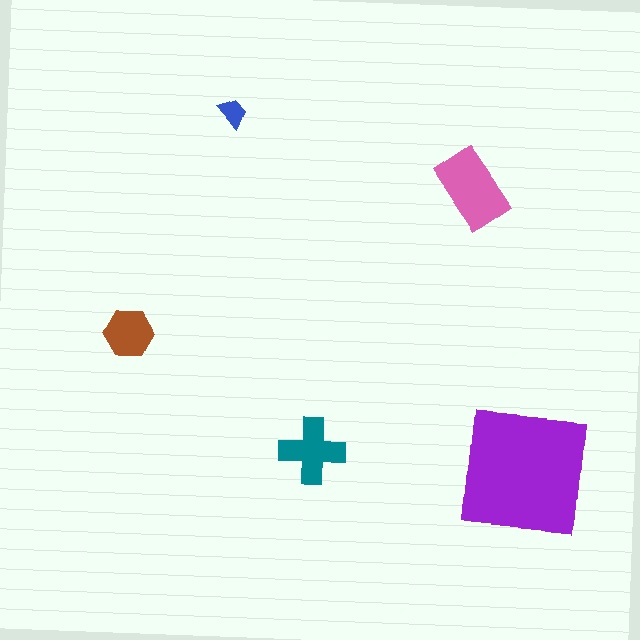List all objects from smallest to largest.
The blue trapezoid, the brown hexagon, the teal cross, the pink rectangle, the purple square.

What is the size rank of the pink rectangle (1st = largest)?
2nd.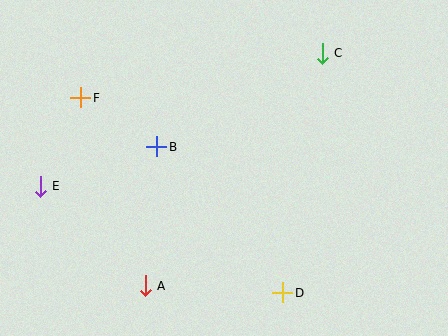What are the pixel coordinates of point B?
Point B is at (157, 147).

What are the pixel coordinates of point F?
Point F is at (81, 98).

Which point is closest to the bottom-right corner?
Point D is closest to the bottom-right corner.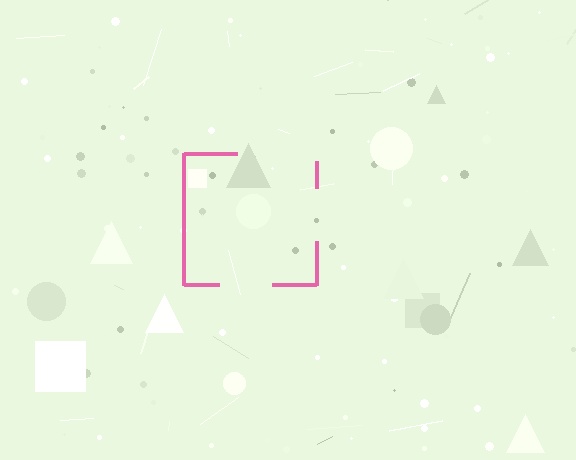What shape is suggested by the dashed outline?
The dashed outline suggests a square.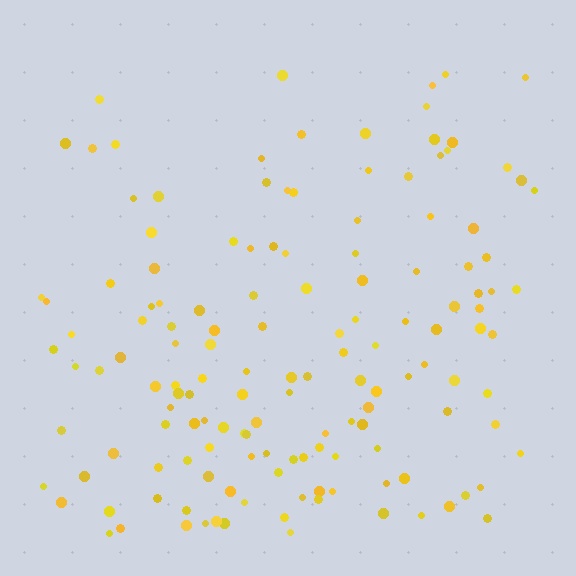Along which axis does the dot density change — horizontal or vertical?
Vertical.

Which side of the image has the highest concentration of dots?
The bottom.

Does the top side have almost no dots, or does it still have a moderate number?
Still a moderate number, just noticeably fewer than the bottom.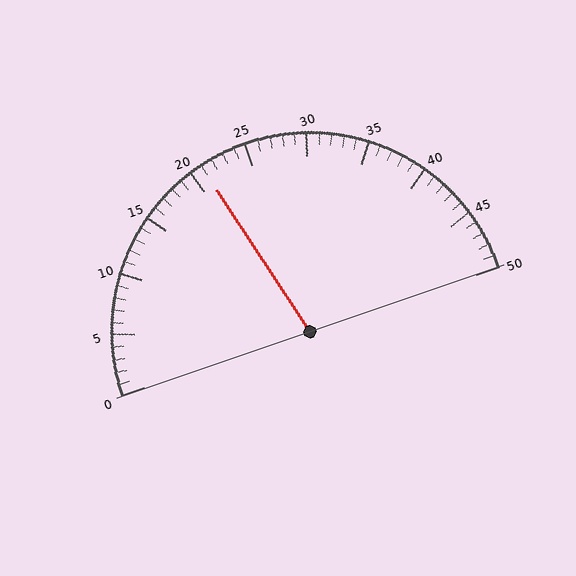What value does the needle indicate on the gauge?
The needle indicates approximately 21.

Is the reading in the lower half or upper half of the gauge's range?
The reading is in the lower half of the range (0 to 50).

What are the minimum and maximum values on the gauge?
The gauge ranges from 0 to 50.